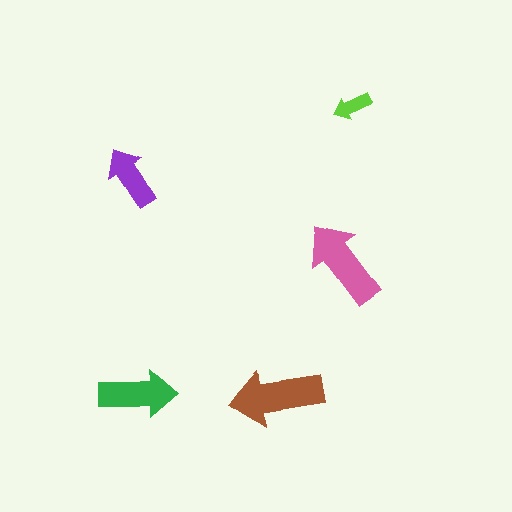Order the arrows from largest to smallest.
the brown one, the pink one, the green one, the purple one, the lime one.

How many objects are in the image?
There are 5 objects in the image.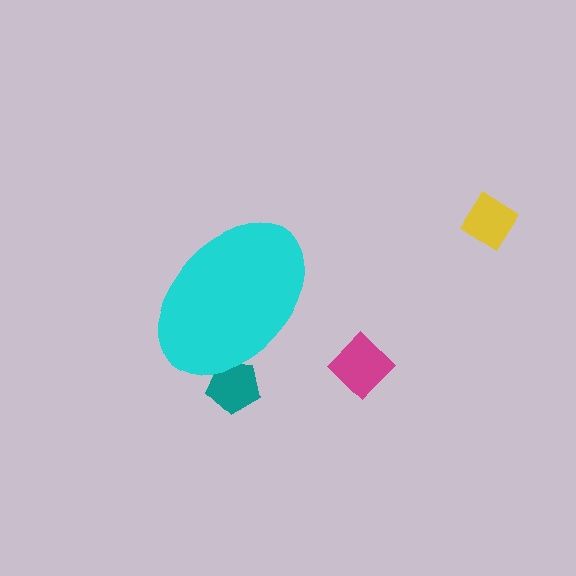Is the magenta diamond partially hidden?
No, the magenta diamond is fully visible.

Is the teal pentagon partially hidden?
Yes, the teal pentagon is partially hidden behind the cyan ellipse.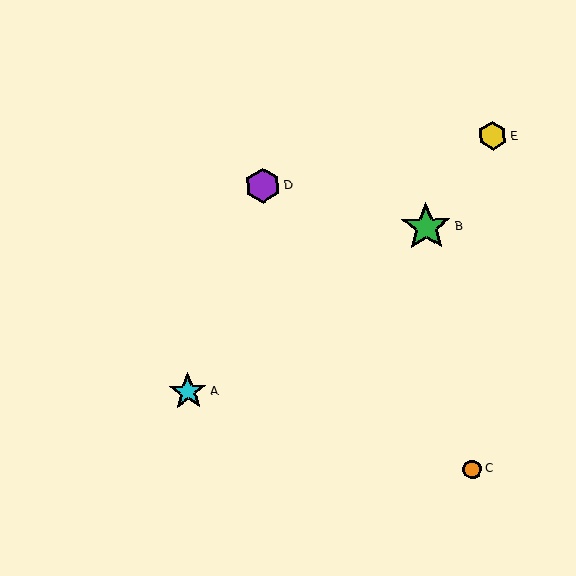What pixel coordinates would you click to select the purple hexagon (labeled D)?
Click at (263, 186) to select the purple hexagon D.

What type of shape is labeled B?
Shape B is a green star.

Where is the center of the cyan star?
The center of the cyan star is at (188, 391).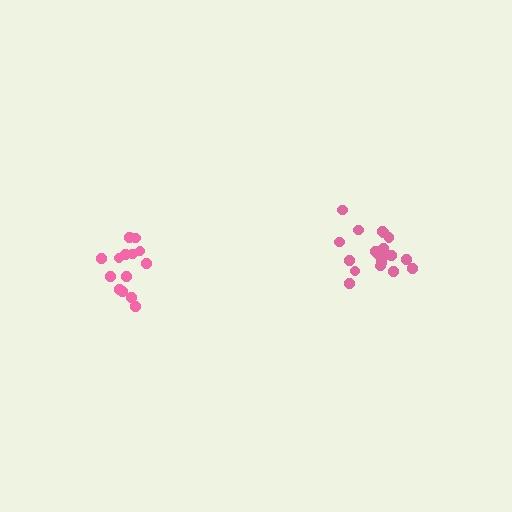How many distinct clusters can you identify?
There are 2 distinct clusters.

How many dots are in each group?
Group 1: 14 dots, Group 2: 20 dots (34 total).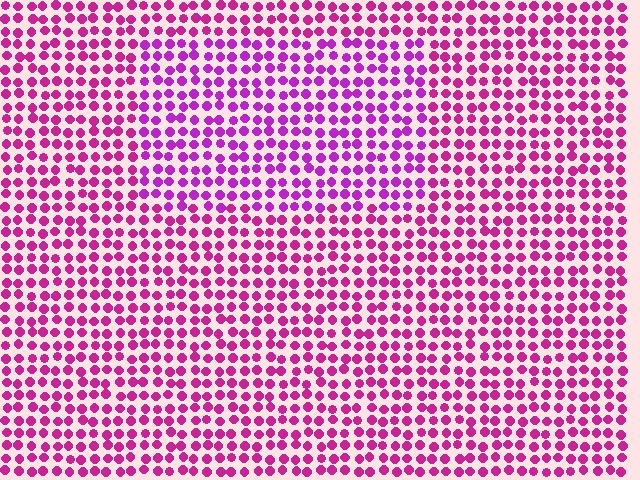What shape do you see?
I see a rectangle.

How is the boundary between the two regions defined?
The boundary is defined purely by a slight shift in hue (about 24 degrees). Spacing, size, and orientation are identical on both sides.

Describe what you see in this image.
The image is filled with small magenta elements in a uniform arrangement. A rectangle-shaped region is visible where the elements are tinted to a slightly different hue, forming a subtle color boundary.